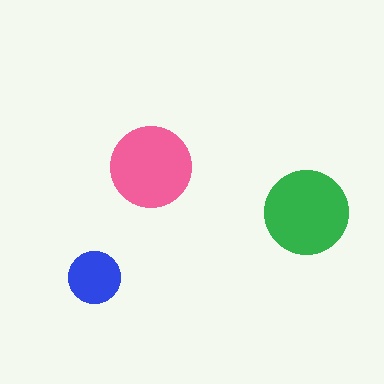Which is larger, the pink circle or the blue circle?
The pink one.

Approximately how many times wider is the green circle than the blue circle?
About 1.5 times wider.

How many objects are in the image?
There are 3 objects in the image.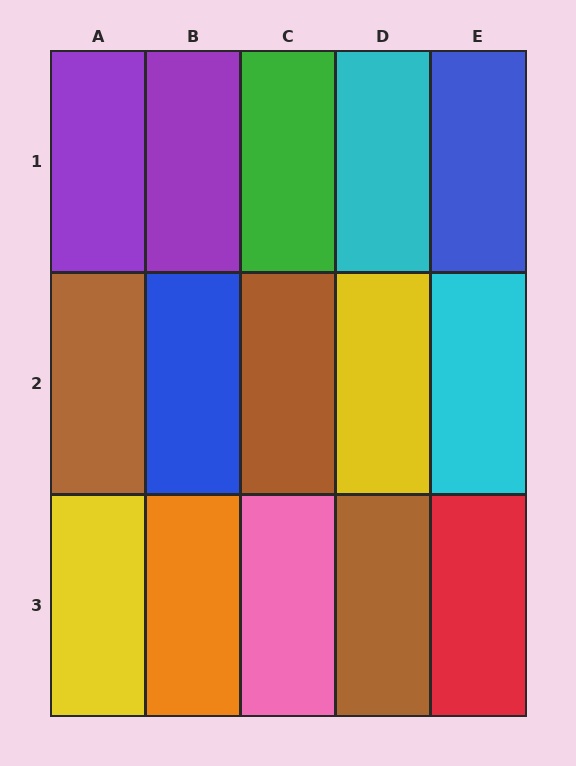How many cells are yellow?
2 cells are yellow.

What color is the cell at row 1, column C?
Green.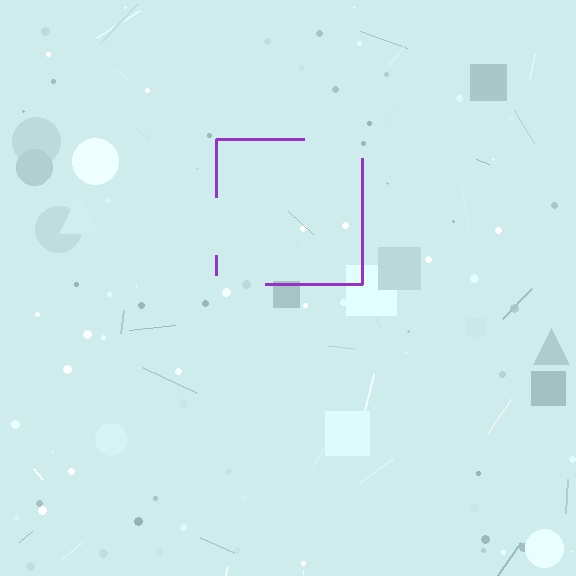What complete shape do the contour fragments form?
The contour fragments form a square.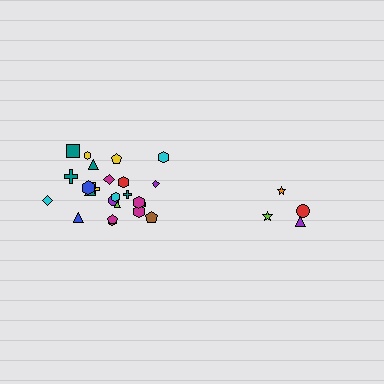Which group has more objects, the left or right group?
The left group.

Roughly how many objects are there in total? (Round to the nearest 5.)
Roughly 30 objects in total.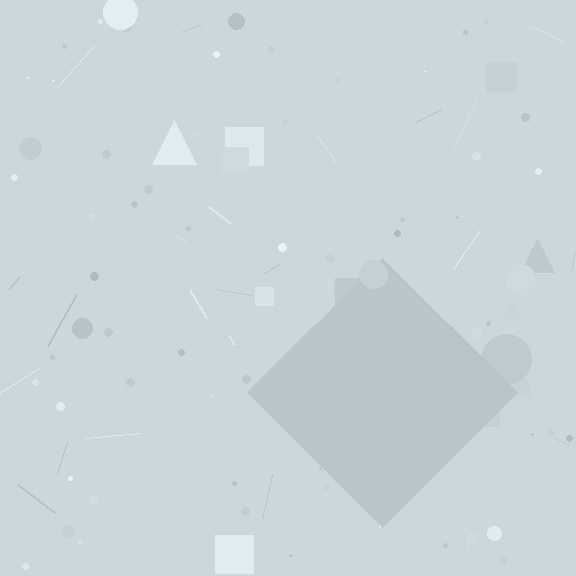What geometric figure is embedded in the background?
A diamond is embedded in the background.